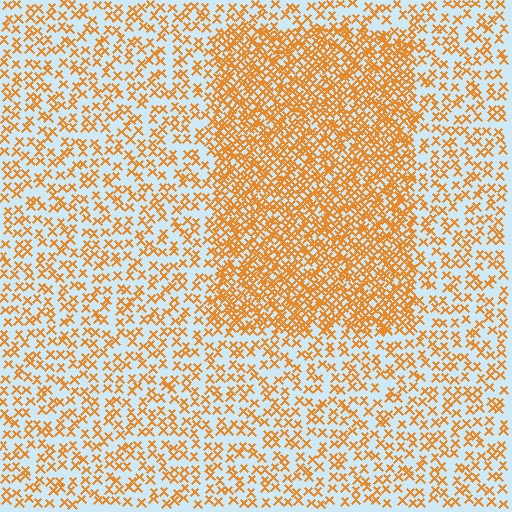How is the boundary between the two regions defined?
The boundary is defined by a change in element density (approximately 2.3x ratio). All elements are the same color, size, and shape.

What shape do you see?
I see a rectangle.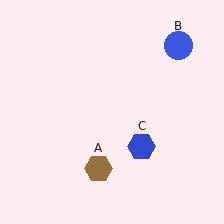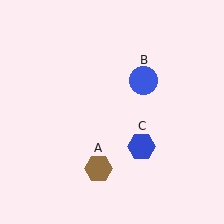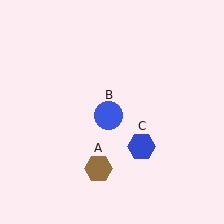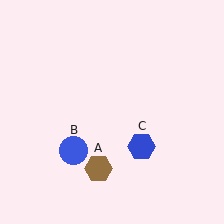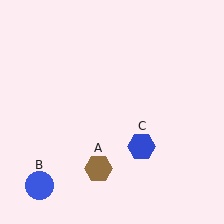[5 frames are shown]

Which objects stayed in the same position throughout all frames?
Brown hexagon (object A) and blue hexagon (object C) remained stationary.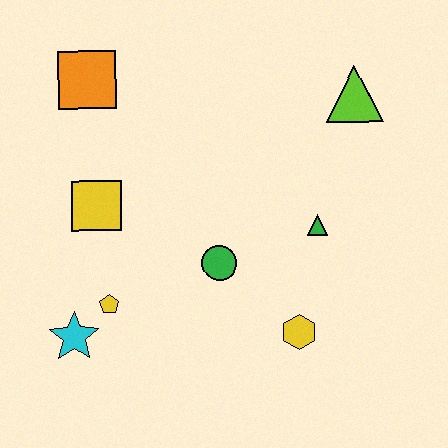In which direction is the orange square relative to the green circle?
The orange square is above the green circle.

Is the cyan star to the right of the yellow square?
No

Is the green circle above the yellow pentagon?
Yes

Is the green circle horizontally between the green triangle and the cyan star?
Yes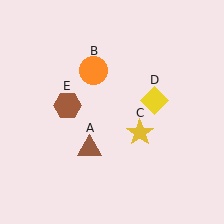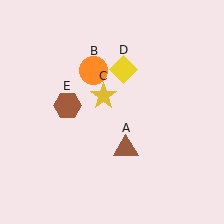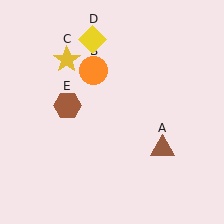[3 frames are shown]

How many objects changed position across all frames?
3 objects changed position: brown triangle (object A), yellow star (object C), yellow diamond (object D).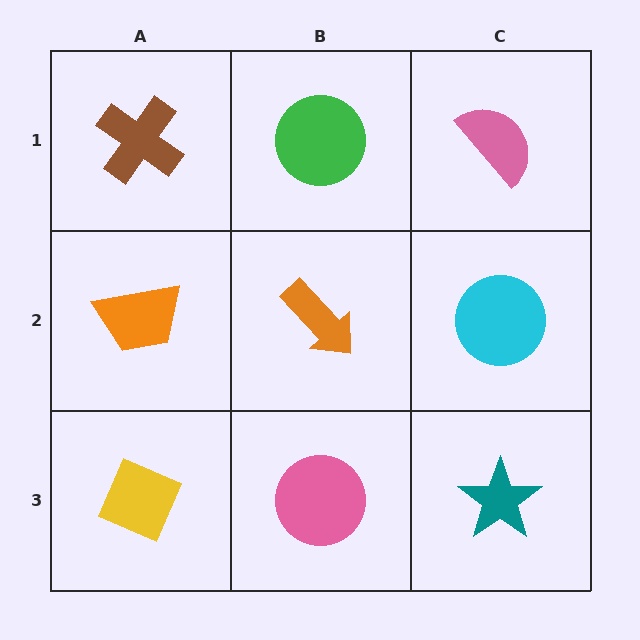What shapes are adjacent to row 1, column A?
An orange trapezoid (row 2, column A), a green circle (row 1, column B).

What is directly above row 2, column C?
A pink semicircle.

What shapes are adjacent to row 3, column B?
An orange arrow (row 2, column B), a yellow diamond (row 3, column A), a teal star (row 3, column C).